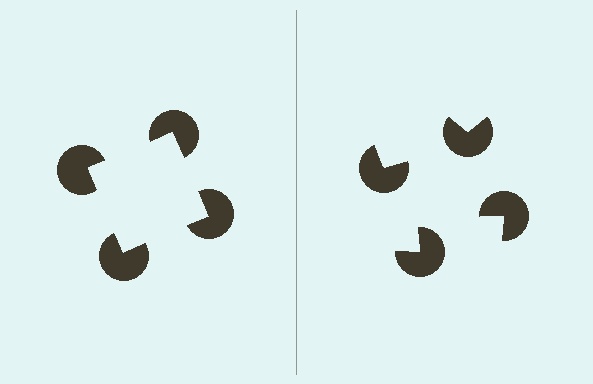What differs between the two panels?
The pac-man discs are positioned identically on both sides; only the wedge orientations differ. On the left they align to a square; on the right they are misaligned.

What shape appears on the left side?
An illusory square.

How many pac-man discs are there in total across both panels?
8 — 4 on each side.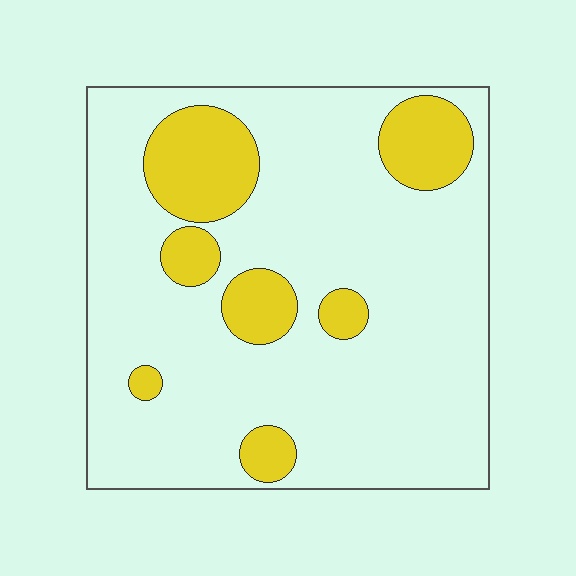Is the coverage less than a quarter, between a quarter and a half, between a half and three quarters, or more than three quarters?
Less than a quarter.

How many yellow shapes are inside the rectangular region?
7.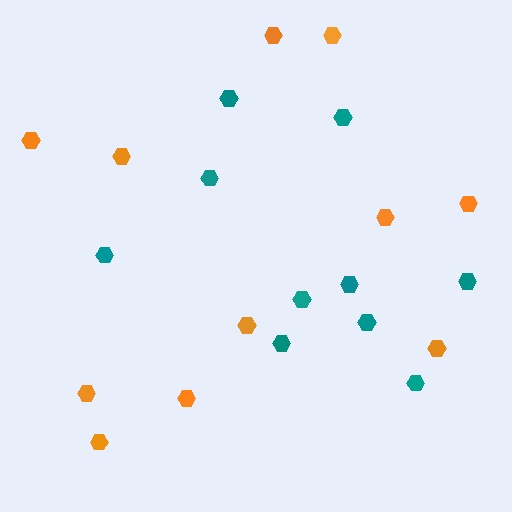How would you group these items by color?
There are 2 groups: one group of teal hexagons (10) and one group of orange hexagons (11).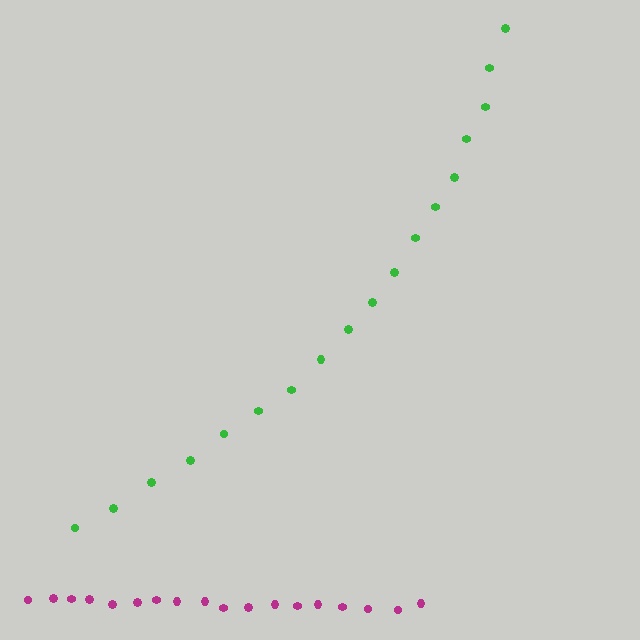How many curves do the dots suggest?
There are 2 distinct paths.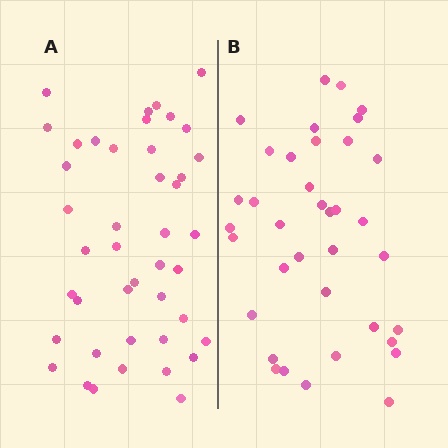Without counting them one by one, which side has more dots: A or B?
Region A (the left region) has more dots.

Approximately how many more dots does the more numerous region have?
Region A has about 6 more dots than region B.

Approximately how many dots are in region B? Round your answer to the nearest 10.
About 40 dots. (The exact count is 37, which rounds to 40.)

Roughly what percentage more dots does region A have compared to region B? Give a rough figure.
About 15% more.